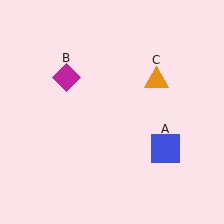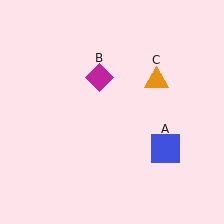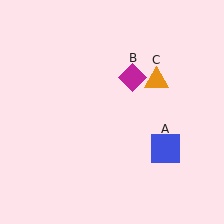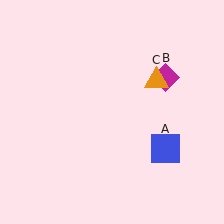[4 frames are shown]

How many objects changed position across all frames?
1 object changed position: magenta diamond (object B).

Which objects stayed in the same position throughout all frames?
Blue square (object A) and orange triangle (object C) remained stationary.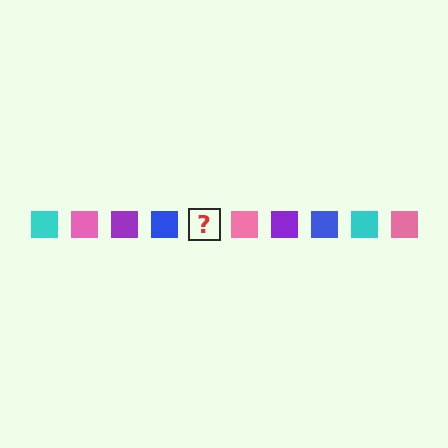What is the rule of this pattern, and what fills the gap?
The rule is that the pattern cycles through cyan, pink, purple, blue squares. The gap should be filled with a cyan square.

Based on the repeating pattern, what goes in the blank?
The blank should be a cyan square.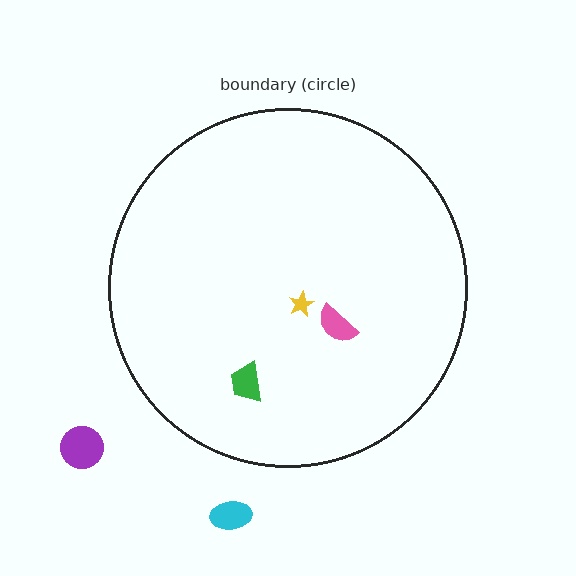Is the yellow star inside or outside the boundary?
Inside.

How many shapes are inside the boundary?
3 inside, 2 outside.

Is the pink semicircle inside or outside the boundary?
Inside.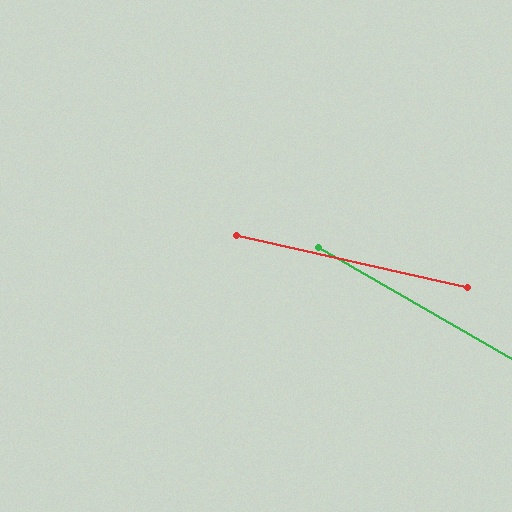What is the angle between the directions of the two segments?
Approximately 17 degrees.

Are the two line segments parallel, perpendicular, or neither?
Neither parallel nor perpendicular — they differ by about 17°.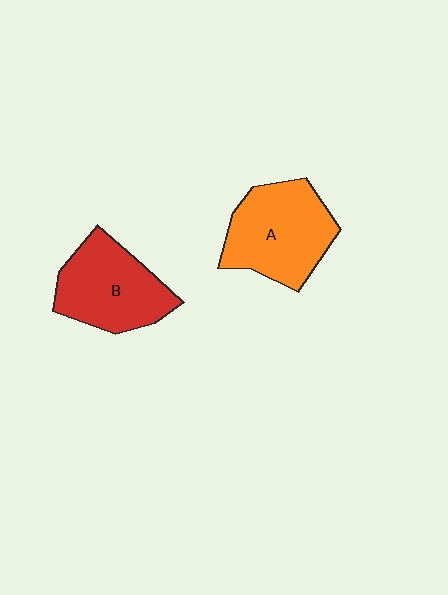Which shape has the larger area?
Shape A (orange).